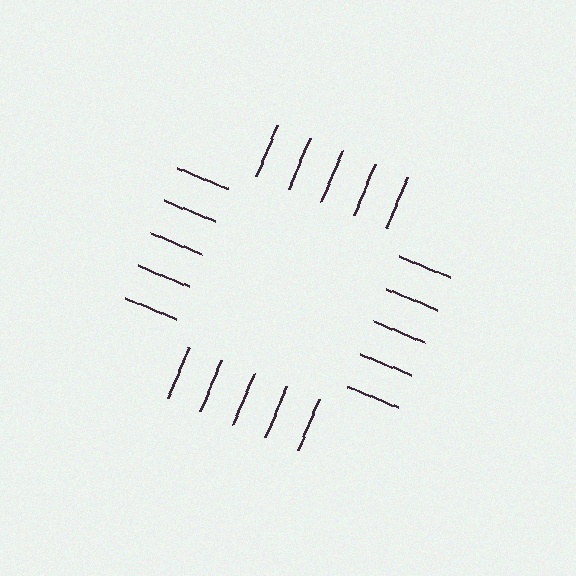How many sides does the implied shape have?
4 sides — the line-ends trace a square.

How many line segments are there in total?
20 — 5 along each of the 4 edges.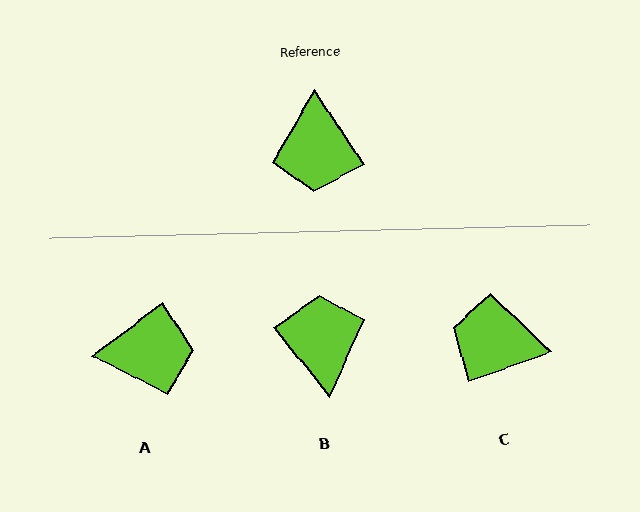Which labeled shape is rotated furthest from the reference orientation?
B, about 174 degrees away.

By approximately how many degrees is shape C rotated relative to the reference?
Approximately 103 degrees clockwise.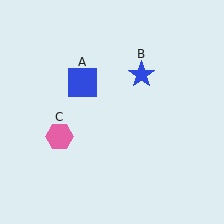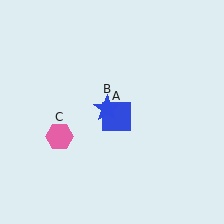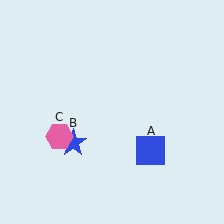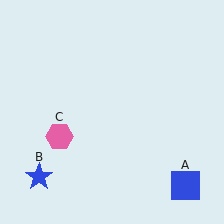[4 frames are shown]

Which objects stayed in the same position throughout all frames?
Pink hexagon (object C) remained stationary.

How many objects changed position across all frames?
2 objects changed position: blue square (object A), blue star (object B).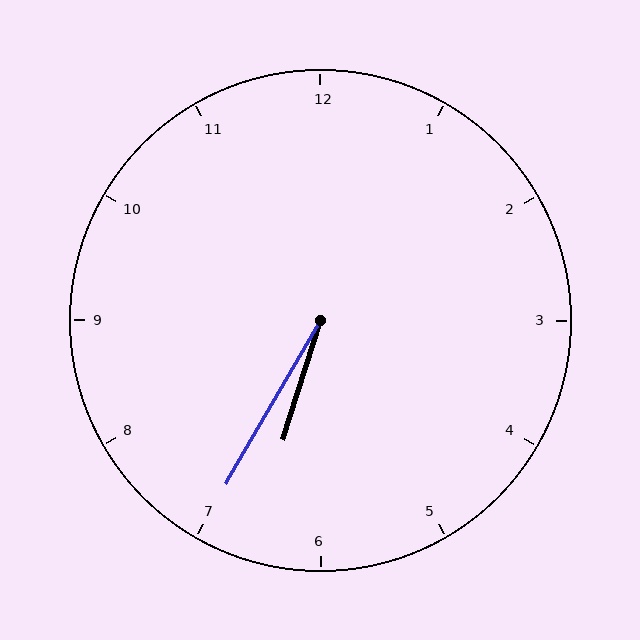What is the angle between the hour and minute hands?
Approximately 12 degrees.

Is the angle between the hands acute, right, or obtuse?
It is acute.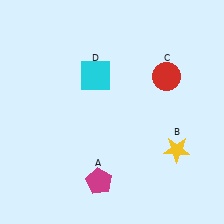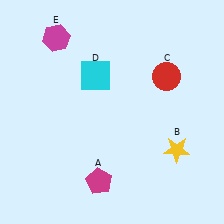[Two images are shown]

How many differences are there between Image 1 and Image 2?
There is 1 difference between the two images.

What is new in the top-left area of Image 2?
A magenta hexagon (E) was added in the top-left area of Image 2.